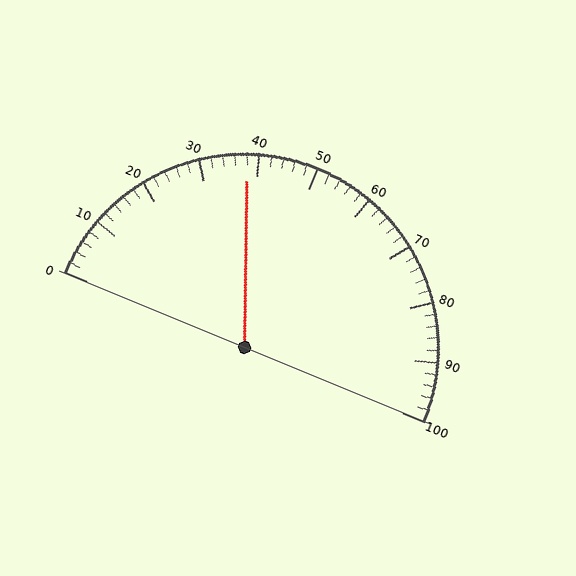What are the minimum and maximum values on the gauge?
The gauge ranges from 0 to 100.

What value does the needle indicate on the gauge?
The needle indicates approximately 38.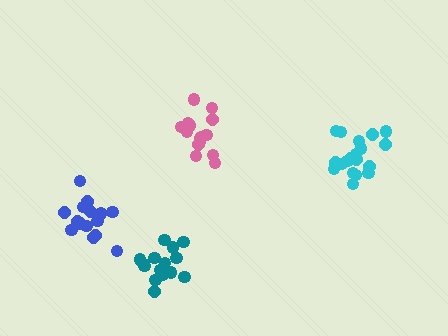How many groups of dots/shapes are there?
There are 4 groups.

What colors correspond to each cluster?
The clusters are colored: pink, cyan, teal, blue.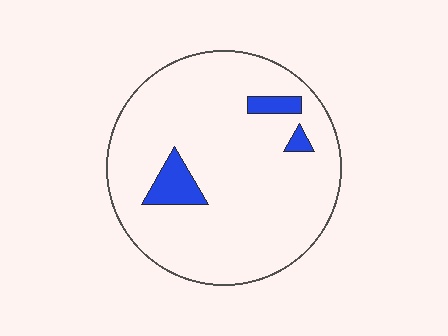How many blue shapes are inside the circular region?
3.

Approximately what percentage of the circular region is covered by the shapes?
Approximately 10%.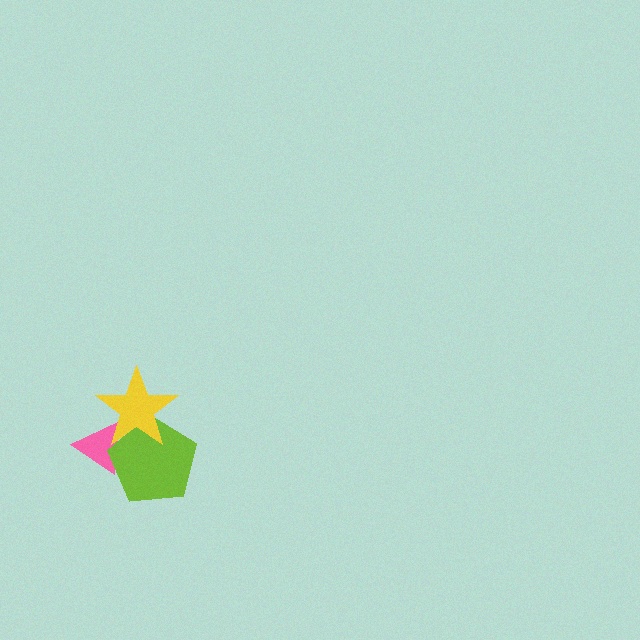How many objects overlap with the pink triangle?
2 objects overlap with the pink triangle.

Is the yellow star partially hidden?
No, no other shape covers it.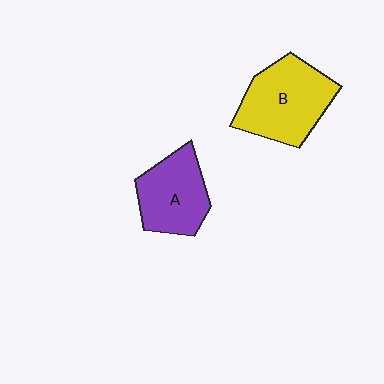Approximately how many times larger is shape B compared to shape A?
Approximately 1.2 times.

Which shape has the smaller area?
Shape A (purple).